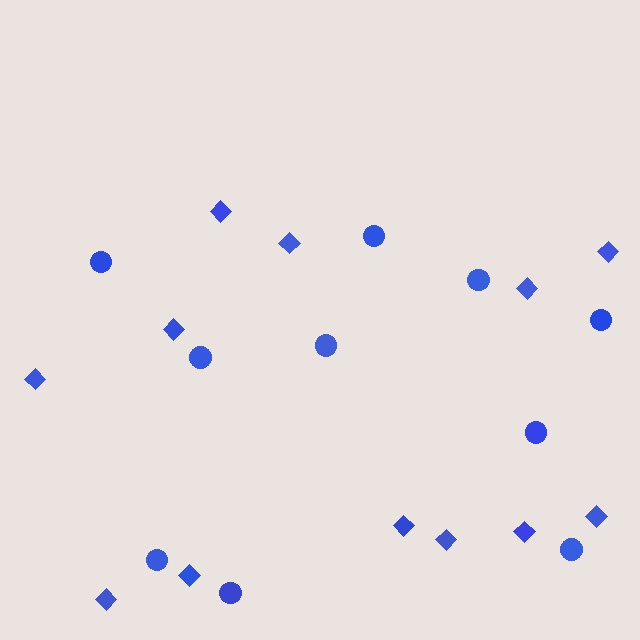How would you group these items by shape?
There are 2 groups: one group of diamonds (12) and one group of circles (10).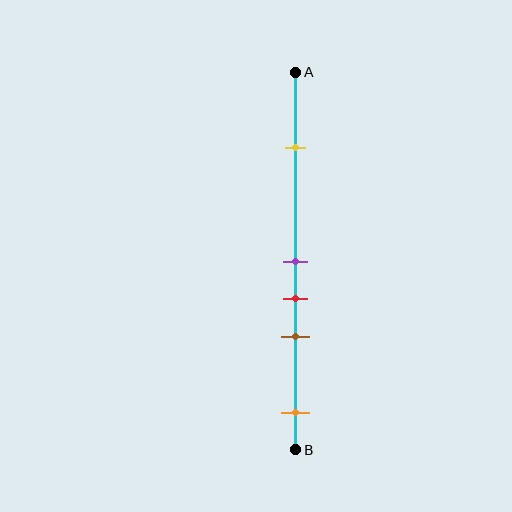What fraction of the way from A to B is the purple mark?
The purple mark is approximately 50% (0.5) of the way from A to B.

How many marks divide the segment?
There are 5 marks dividing the segment.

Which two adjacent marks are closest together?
The purple and red marks are the closest adjacent pair.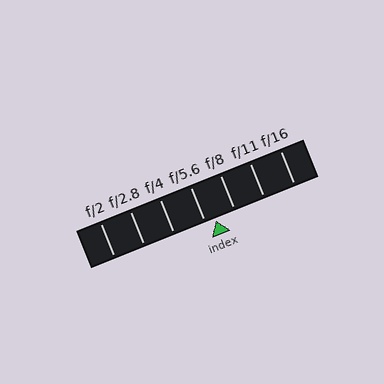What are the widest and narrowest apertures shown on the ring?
The widest aperture shown is f/2 and the narrowest is f/16.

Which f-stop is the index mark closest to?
The index mark is closest to f/5.6.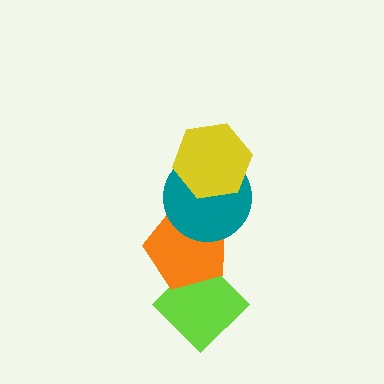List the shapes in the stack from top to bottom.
From top to bottom: the yellow hexagon, the teal circle, the orange pentagon, the lime diamond.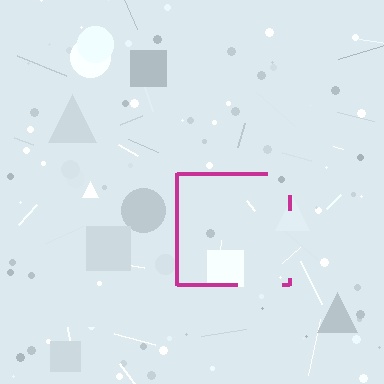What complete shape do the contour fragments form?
The contour fragments form a square.